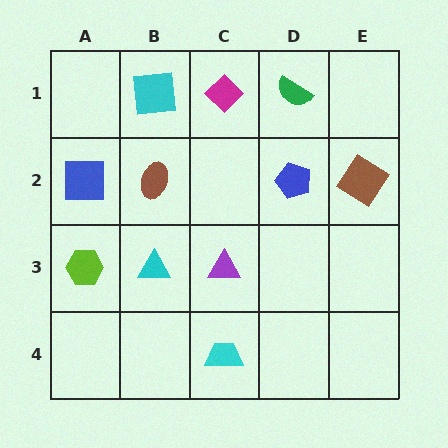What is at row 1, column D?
A green semicircle.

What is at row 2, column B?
A brown ellipse.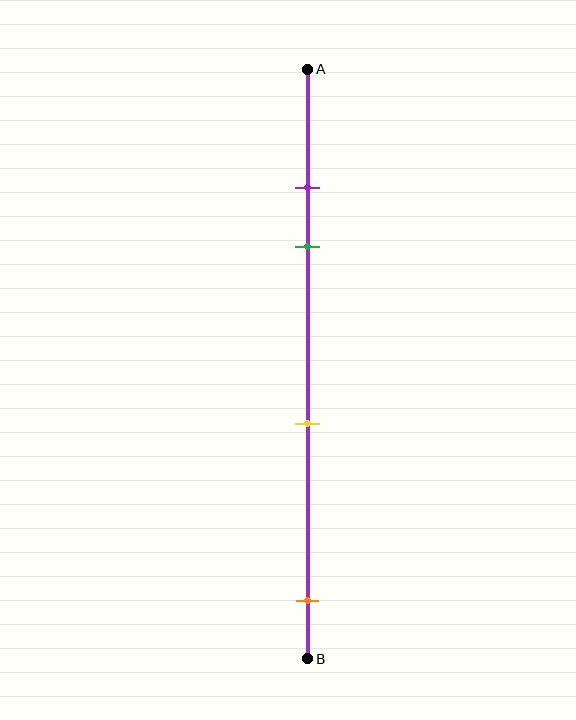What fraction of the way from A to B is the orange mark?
The orange mark is approximately 90% (0.9) of the way from A to B.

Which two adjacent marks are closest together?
The purple and green marks are the closest adjacent pair.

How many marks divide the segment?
There are 4 marks dividing the segment.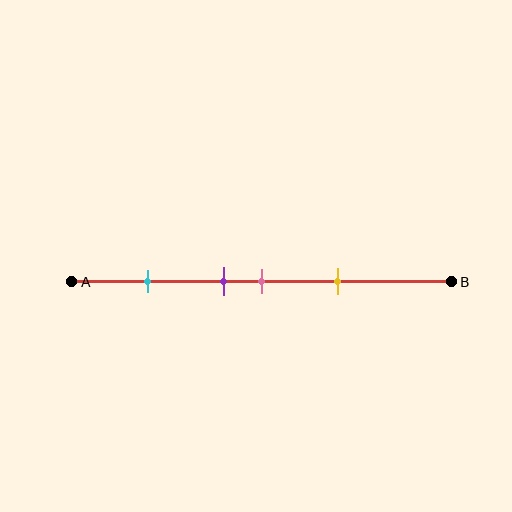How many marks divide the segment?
There are 4 marks dividing the segment.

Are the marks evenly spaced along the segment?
No, the marks are not evenly spaced.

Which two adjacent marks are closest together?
The purple and pink marks are the closest adjacent pair.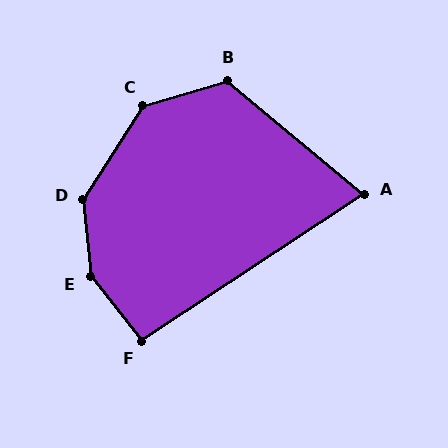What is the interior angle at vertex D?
Approximately 142 degrees (obtuse).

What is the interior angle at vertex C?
Approximately 139 degrees (obtuse).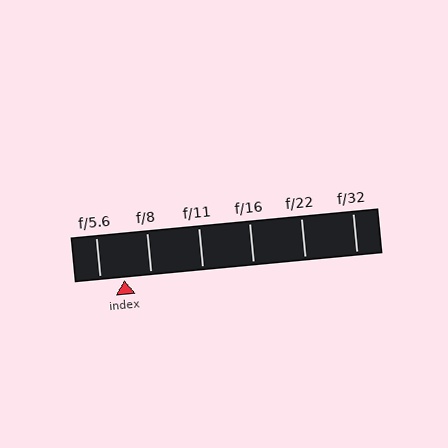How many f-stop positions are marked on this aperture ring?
There are 6 f-stop positions marked.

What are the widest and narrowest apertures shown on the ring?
The widest aperture shown is f/5.6 and the narrowest is f/32.